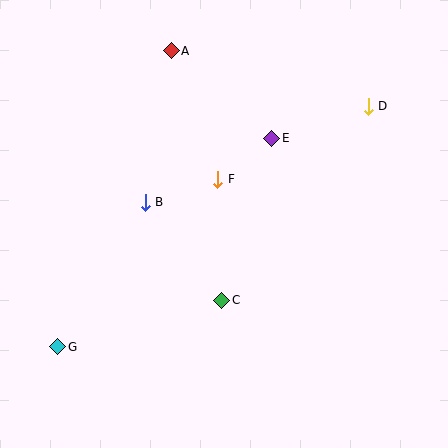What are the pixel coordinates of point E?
Point E is at (272, 138).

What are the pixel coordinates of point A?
Point A is at (171, 51).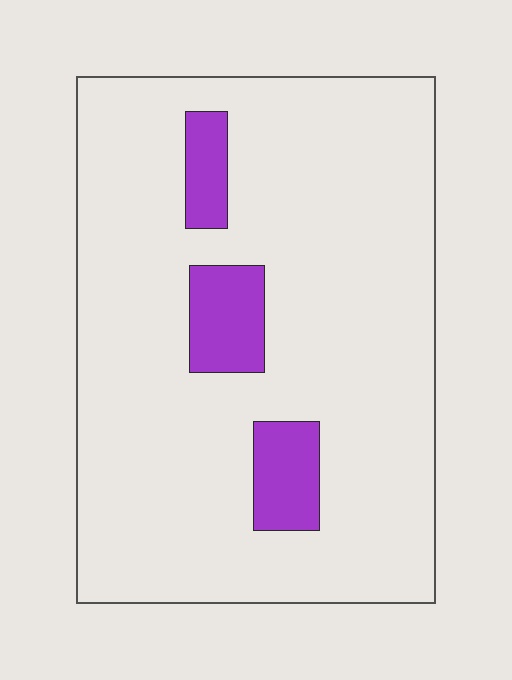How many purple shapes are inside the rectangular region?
3.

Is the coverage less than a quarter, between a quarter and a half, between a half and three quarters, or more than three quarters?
Less than a quarter.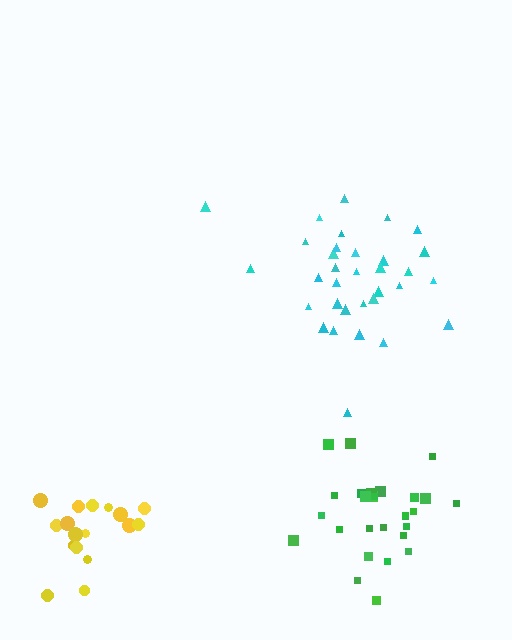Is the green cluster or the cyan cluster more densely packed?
Green.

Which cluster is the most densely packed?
Green.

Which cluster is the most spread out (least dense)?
Cyan.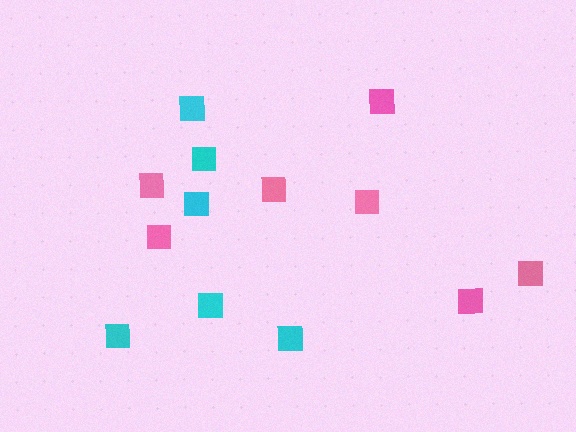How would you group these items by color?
There are 2 groups: one group of pink squares (7) and one group of cyan squares (6).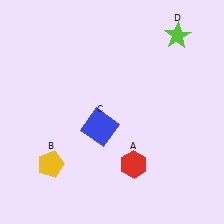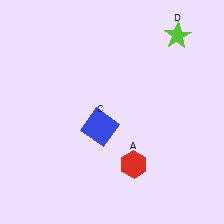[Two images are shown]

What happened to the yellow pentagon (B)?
The yellow pentagon (B) was removed in Image 2. It was in the bottom-left area of Image 1.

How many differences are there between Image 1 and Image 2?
There is 1 difference between the two images.